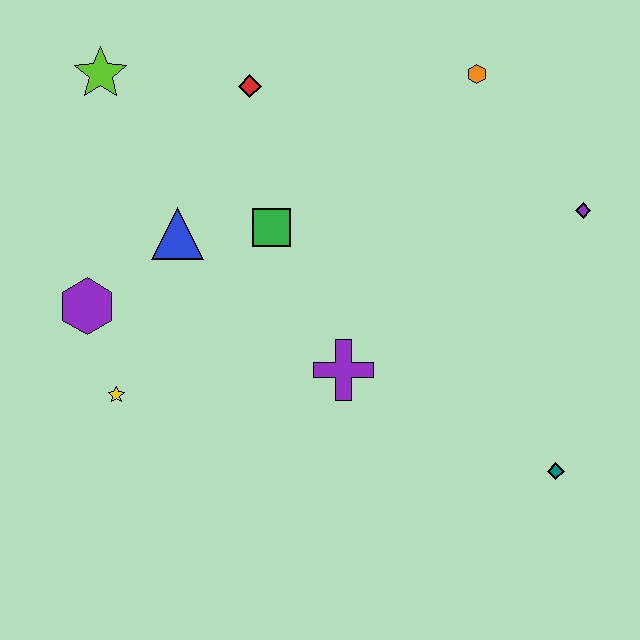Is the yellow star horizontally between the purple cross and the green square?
No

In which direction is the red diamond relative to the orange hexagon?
The red diamond is to the left of the orange hexagon.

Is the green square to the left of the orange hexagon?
Yes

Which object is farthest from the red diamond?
The teal diamond is farthest from the red diamond.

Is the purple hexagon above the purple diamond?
No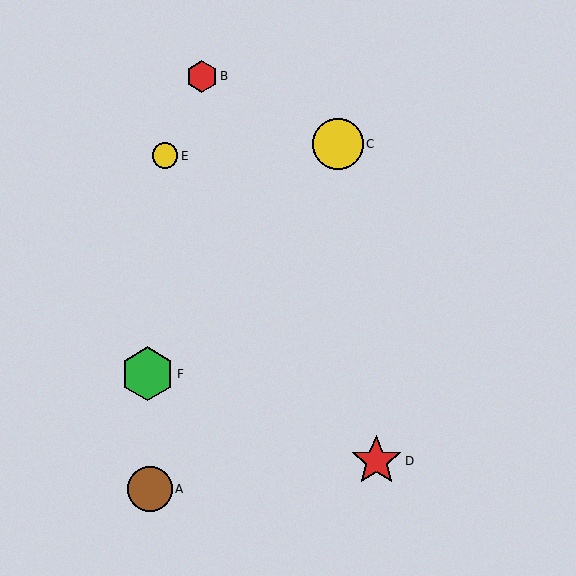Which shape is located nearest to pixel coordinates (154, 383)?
The green hexagon (labeled F) at (148, 374) is nearest to that location.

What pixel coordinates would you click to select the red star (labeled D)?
Click at (376, 461) to select the red star D.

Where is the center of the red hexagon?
The center of the red hexagon is at (202, 76).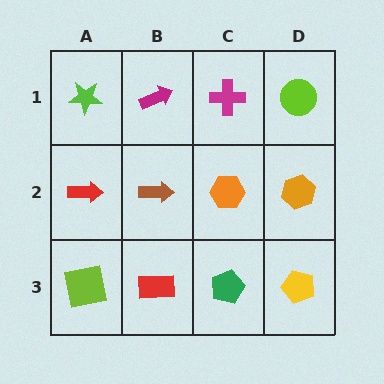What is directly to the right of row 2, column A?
A brown arrow.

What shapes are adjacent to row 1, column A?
A red arrow (row 2, column A), a magenta arrow (row 1, column B).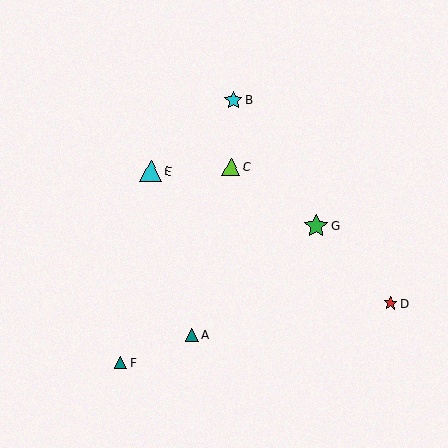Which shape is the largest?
The green star (labeled G) is the largest.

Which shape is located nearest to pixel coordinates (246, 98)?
The cyan star (labeled B) at (234, 100) is nearest to that location.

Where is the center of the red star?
The center of the red star is at (391, 303).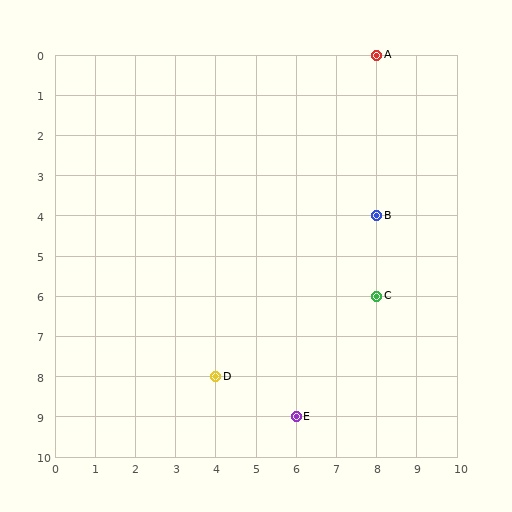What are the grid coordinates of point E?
Point E is at grid coordinates (6, 9).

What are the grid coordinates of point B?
Point B is at grid coordinates (8, 4).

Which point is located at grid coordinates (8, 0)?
Point A is at (8, 0).